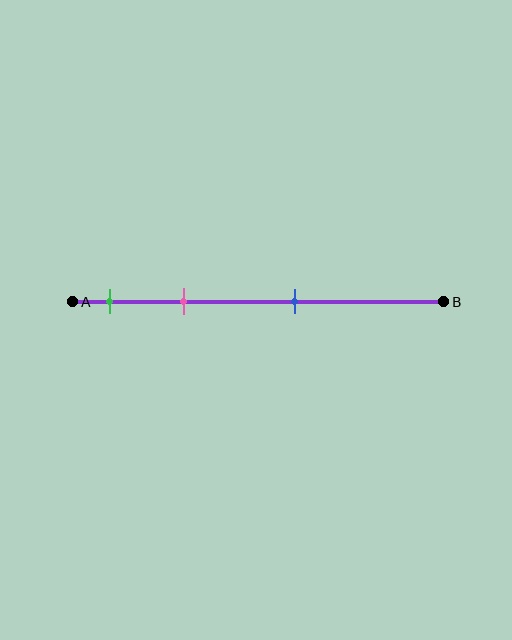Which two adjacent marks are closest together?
The green and pink marks are the closest adjacent pair.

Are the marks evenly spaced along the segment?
No, the marks are not evenly spaced.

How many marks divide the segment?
There are 3 marks dividing the segment.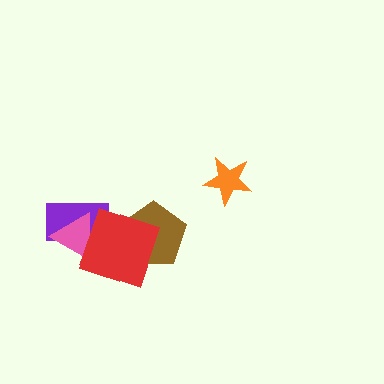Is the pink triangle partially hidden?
Yes, it is partially covered by another shape.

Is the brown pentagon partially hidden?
Yes, it is partially covered by another shape.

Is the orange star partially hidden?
No, no other shape covers it.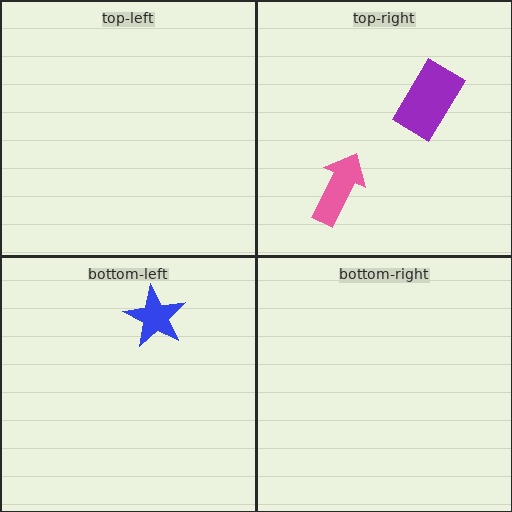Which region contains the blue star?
The bottom-left region.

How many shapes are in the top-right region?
2.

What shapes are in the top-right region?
The purple rectangle, the pink arrow.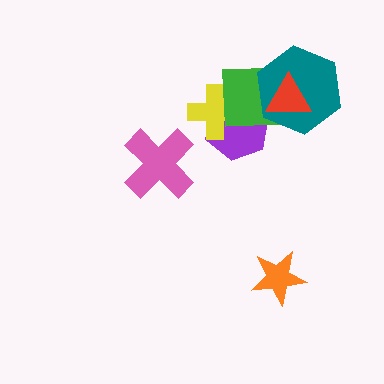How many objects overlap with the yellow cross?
2 objects overlap with the yellow cross.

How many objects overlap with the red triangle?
2 objects overlap with the red triangle.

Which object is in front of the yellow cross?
The green square is in front of the yellow cross.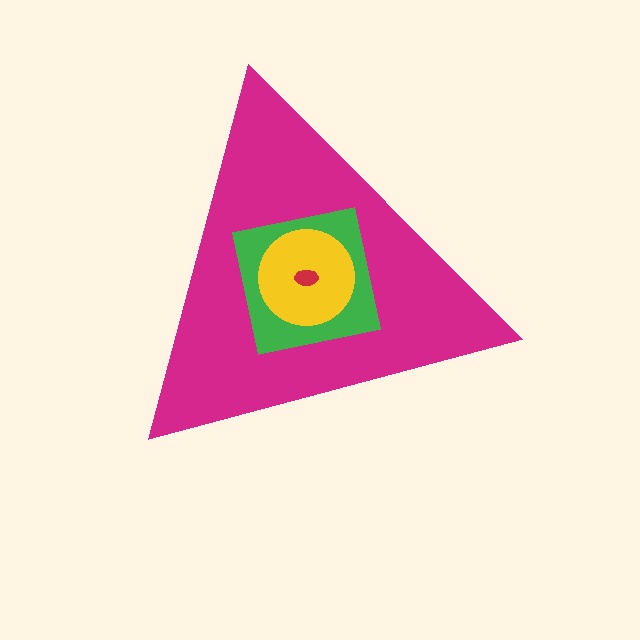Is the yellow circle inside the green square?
Yes.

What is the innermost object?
The red ellipse.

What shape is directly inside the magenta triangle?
The green square.